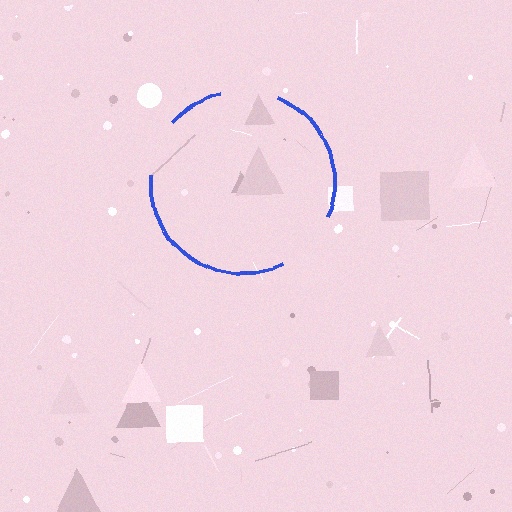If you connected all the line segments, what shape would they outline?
They would outline a circle.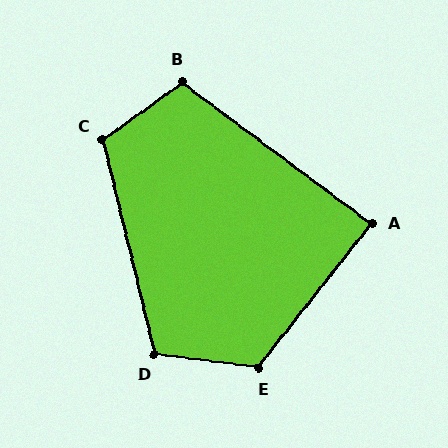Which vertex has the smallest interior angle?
A, at approximately 89 degrees.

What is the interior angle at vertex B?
Approximately 107 degrees (obtuse).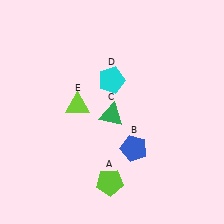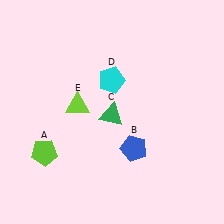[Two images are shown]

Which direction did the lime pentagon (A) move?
The lime pentagon (A) moved left.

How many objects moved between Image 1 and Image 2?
1 object moved between the two images.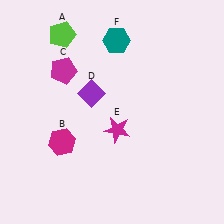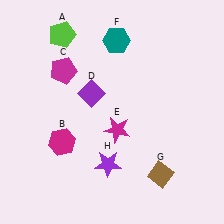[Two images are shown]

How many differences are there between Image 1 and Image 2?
There are 2 differences between the two images.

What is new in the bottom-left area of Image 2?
A purple star (H) was added in the bottom-left area of Image 2.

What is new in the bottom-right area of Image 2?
A brown diamond (G) was added in the bottom-right area of Image 2.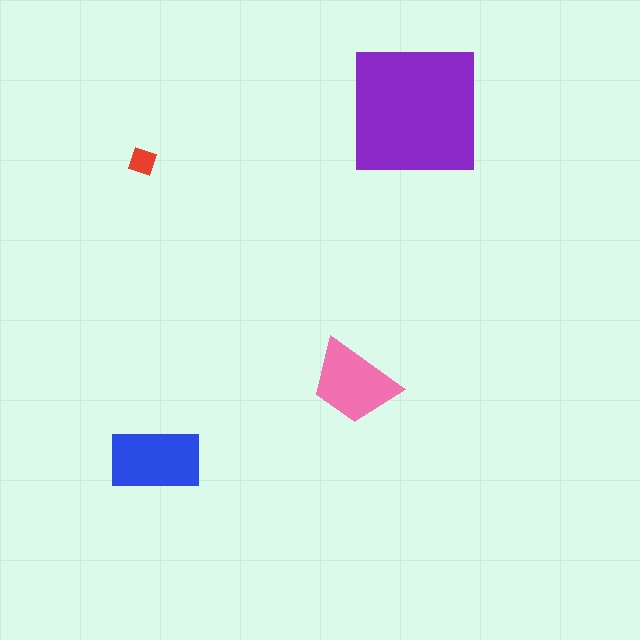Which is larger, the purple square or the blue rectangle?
The purple square.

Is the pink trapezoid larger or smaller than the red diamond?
Larger.